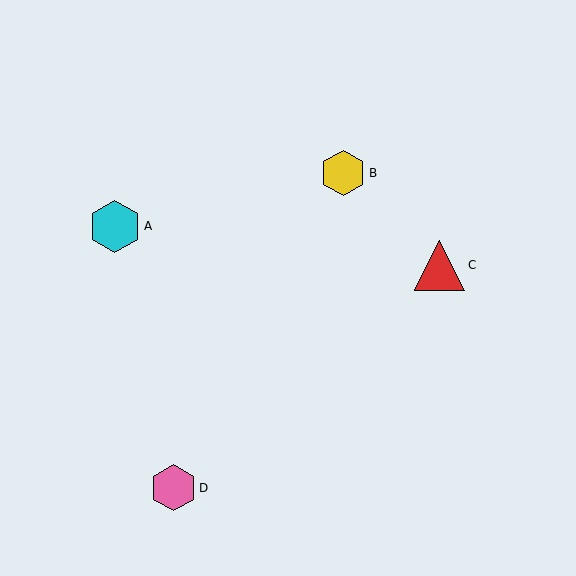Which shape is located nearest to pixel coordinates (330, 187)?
The yellow hexagon (labeled B) at (343, 173) is nearest to that location.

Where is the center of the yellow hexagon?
The center of the yellow hexagon is at (343, 173).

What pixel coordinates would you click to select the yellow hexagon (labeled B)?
Click at (343, 173) to select the yellow hexagon B.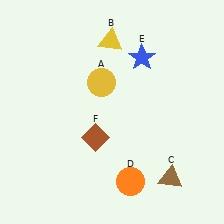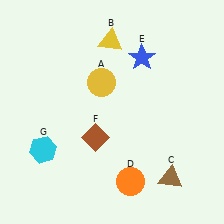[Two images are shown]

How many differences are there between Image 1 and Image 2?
There is 1 difference between the two images.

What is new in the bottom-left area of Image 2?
A cyan hexagon (G) was added in the bottom-left area of Image 2.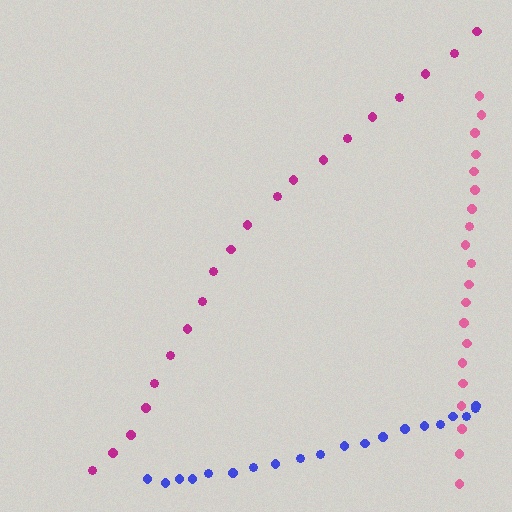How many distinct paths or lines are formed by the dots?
There are 3 distinct paths.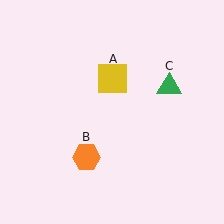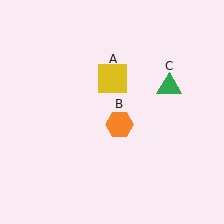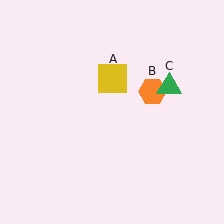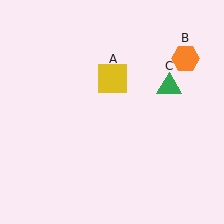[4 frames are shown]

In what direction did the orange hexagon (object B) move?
The orange hexagon (object B) moved up and to the right.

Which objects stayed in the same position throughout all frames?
Yellow square (object A) and green triangle (object C) remained stationary.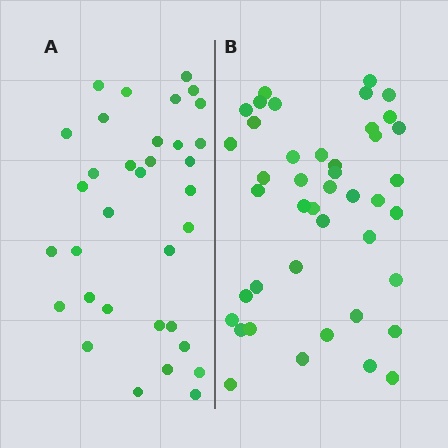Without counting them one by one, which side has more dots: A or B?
Region B (the right region) has more dots.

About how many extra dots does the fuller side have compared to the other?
Region B has roughly 8 or so more dots than region A.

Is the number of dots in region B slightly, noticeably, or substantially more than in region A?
Region B has noticeably more, but not dramatically so. The ratio is roughly 1.3 to 1.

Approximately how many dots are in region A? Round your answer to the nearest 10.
About 30 dots. (The exact count is 34, which rounds to 30.)